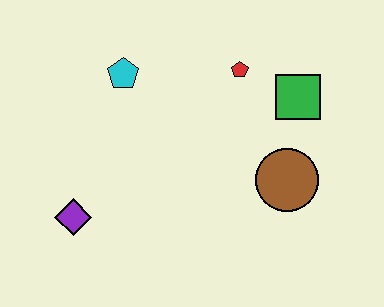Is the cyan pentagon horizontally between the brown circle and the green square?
No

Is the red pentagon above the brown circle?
Yes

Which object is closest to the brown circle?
The green square is closest to the brown circle.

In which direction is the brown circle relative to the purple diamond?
The brown circle is to the right of the purple diamond.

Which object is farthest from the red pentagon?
The purple diamond is farthest from the red pentagon.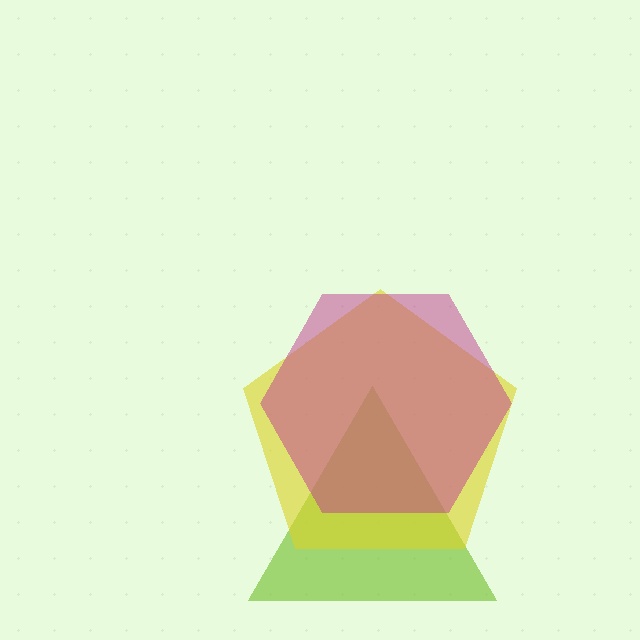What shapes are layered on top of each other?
The layered shapes are: a lime triangle, a yellow pentagon, a magenta hexagon.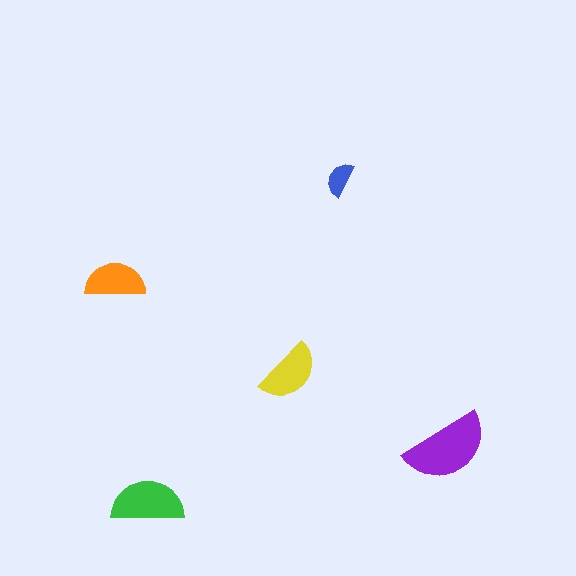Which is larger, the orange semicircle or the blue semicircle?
The orange one.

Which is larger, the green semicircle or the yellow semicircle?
The green one.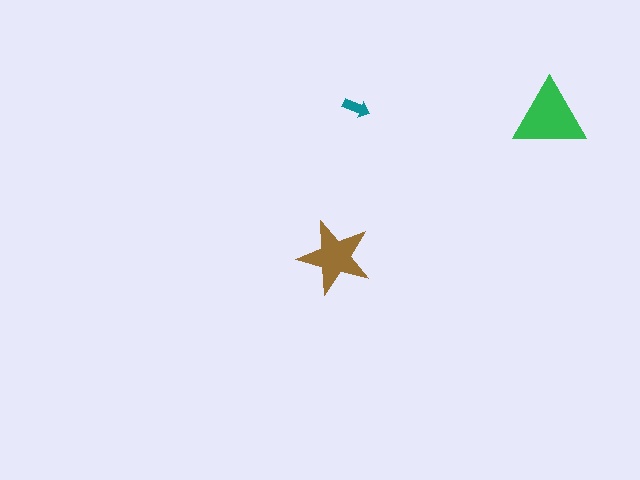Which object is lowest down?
The brown star is bottommost.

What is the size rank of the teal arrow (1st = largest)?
3rd.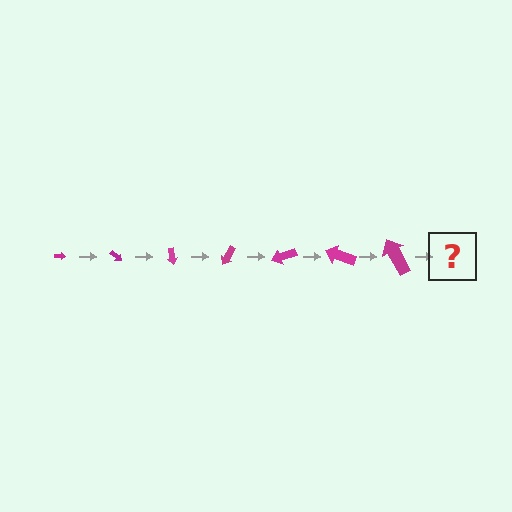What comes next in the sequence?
The next element should be an arrow, larger than the previous one and rotated 280 degrees from the start.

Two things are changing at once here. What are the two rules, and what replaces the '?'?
The two rules are that the arrow grows larger each step and it rotates 40 degrees each step. The '?' should be an arrow, larger than the previous one and rotated 280 degrees from the start.